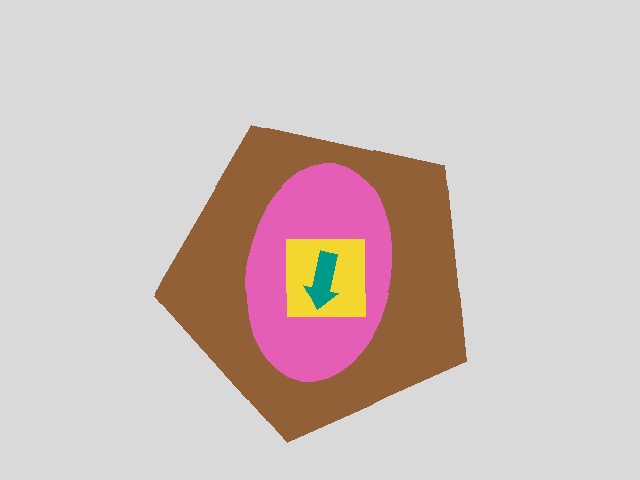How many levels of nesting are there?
4.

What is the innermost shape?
The teal arrow.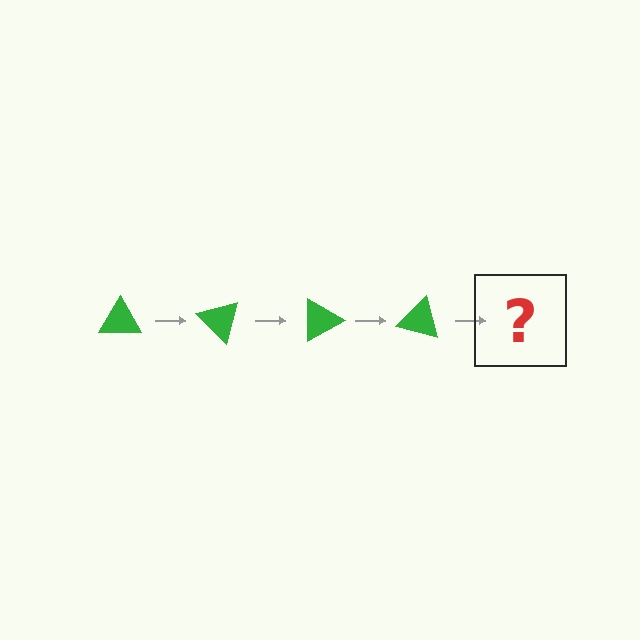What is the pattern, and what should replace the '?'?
The pattern is that the triangle rotates 45 degrees each step. The '?' should be a green triangle rotated 180 degrees.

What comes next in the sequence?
The next element should be a green triangle rotated 180 degrees.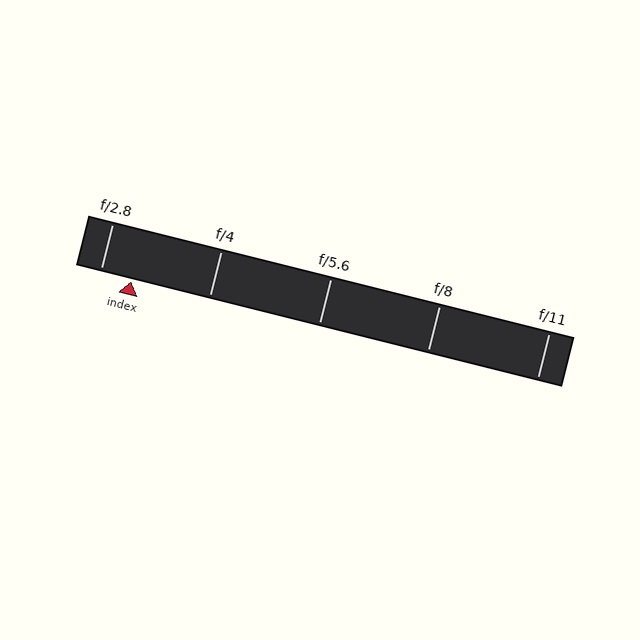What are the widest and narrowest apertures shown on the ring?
The widest aperture shown is f/2.8 and the narrowest is f/11.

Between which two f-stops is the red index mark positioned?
The index mark is between f/2.8 and f/4.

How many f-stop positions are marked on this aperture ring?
There are 5 f-stop positions marked.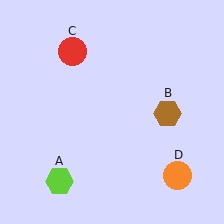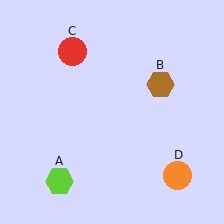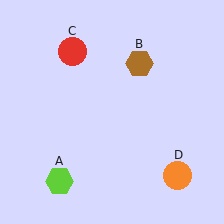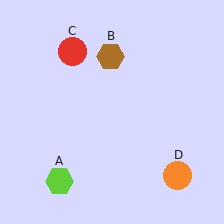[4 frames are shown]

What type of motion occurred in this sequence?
The brown hexagon (object B) rotated counterclockwise around the center of the scene.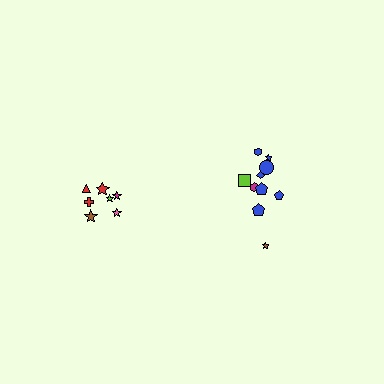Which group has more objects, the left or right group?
The right group.